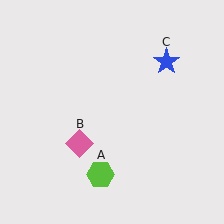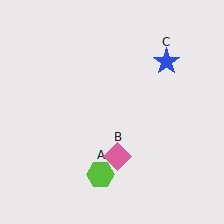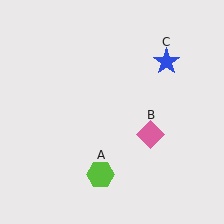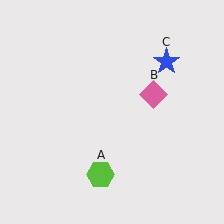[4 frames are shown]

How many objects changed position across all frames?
1 object changed position: pink diamond (object B).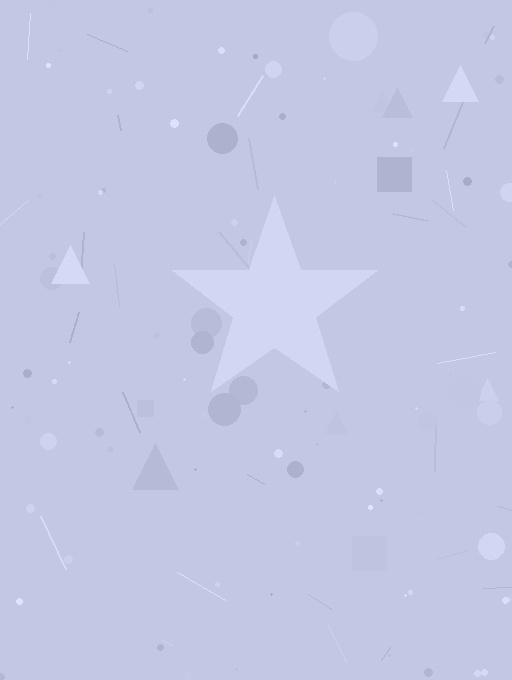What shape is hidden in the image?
A star is hidden in the image.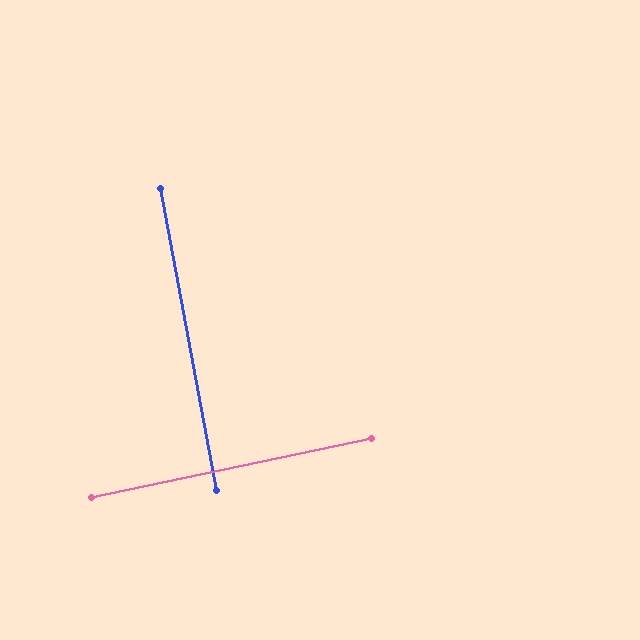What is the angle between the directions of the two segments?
Approximately 89 degrees.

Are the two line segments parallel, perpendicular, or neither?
Perpendicular — they meet at approximately 89°.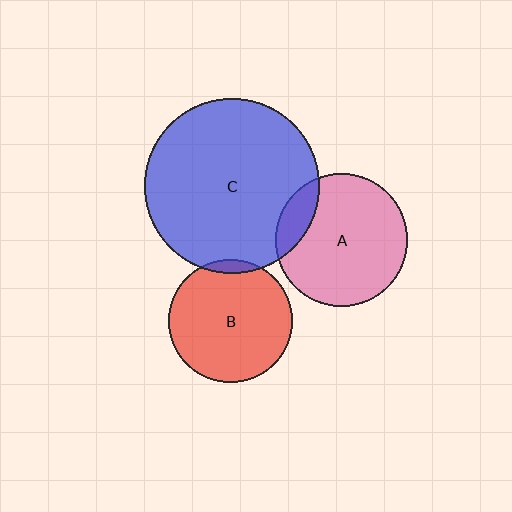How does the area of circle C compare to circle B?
Approximately 2.0 times.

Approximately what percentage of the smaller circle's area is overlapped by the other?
Approximately 5%.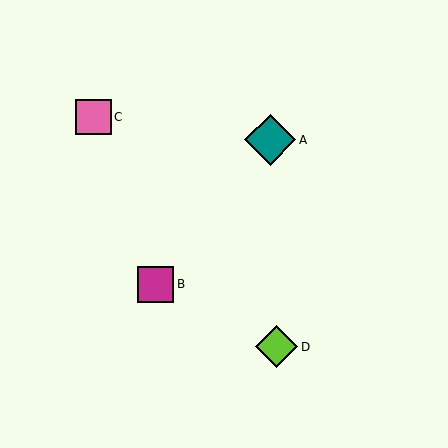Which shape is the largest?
The teal diamond (labeled A) is the largest.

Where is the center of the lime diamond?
The center of the lime diamond is at (277, 347).